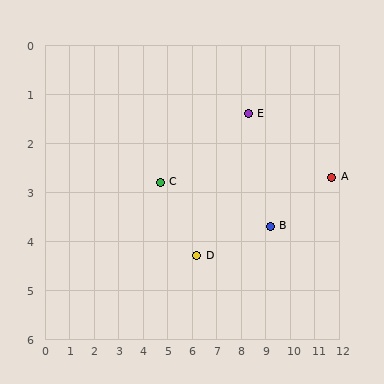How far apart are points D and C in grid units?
Points D and C are about 2.1 grid units apart.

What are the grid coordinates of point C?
Point C is at approximately (4.7, 2.8).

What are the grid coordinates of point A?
Point A is at approximately (11.7, 2.7).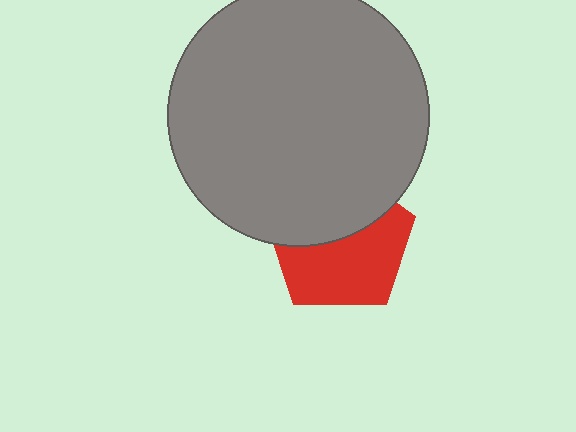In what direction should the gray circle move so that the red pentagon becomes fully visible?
The gray circle should move up. That is the shortest direction to clear the overlap and leave the red pentagon fully visible.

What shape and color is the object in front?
The object in front is a gray circle.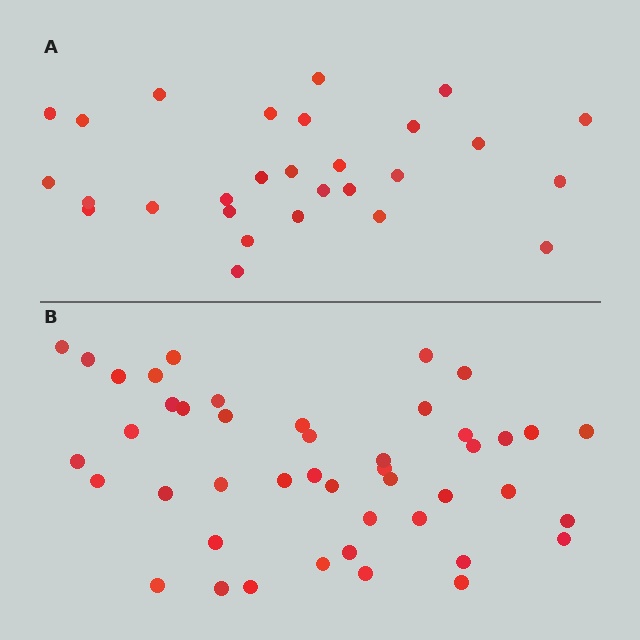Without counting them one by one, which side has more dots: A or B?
Region B (the bottom region) has more dots.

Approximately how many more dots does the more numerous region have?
Region B has approximately 15 more dots than region A.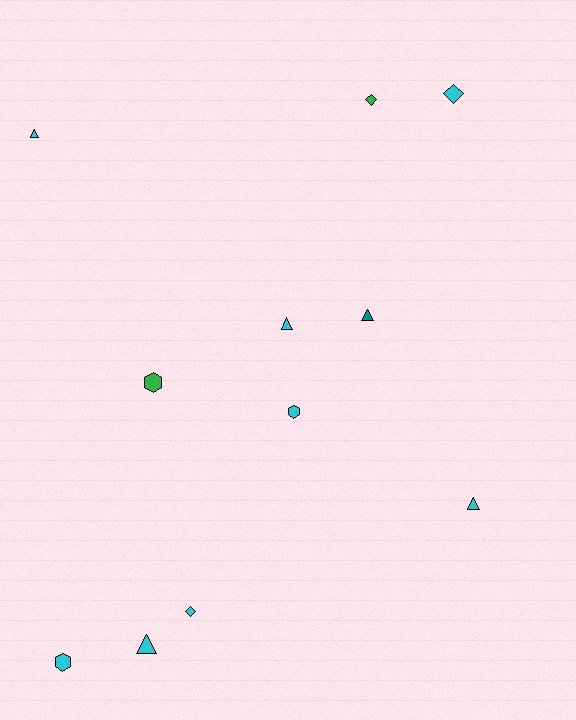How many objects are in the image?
There are 11 objects.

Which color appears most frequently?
Cyan, with 8 objects.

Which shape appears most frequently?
Triangle, with 5 objects.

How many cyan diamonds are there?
There are 2 cyan diamonds.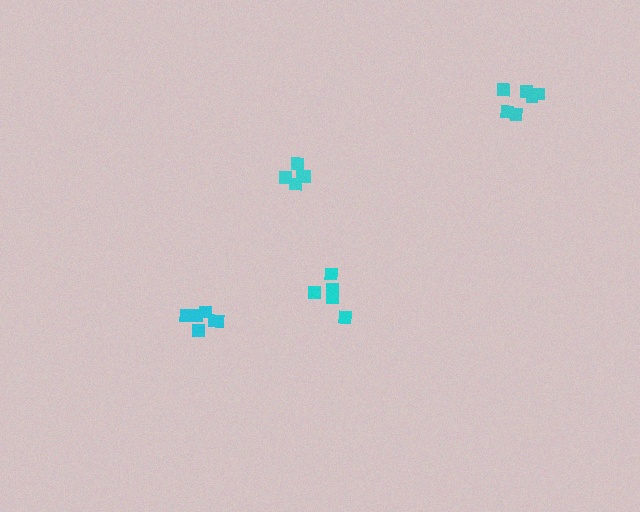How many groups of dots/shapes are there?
There are 4 groups.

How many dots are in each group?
Group 1: 5 dots, Group 2: 6 dots, Group 3: 5 dots, Group 4: 6 dots (22 total).